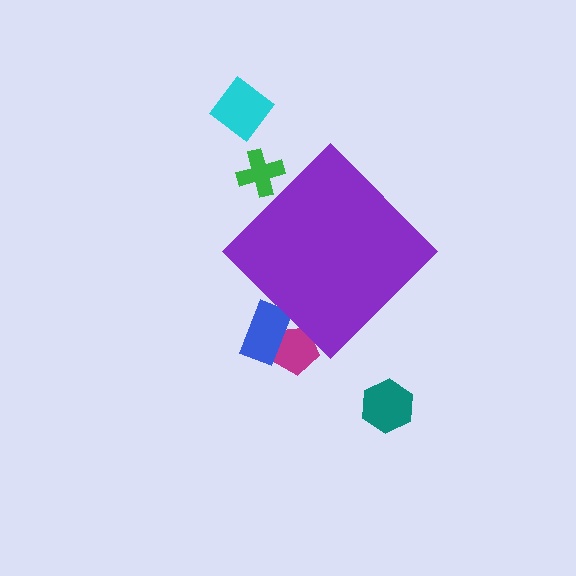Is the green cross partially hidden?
Yes, the green cross is partially hidden behind the purple diamond.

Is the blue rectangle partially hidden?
Yes, the blue rectangle is partially hidden behind the purple diamond.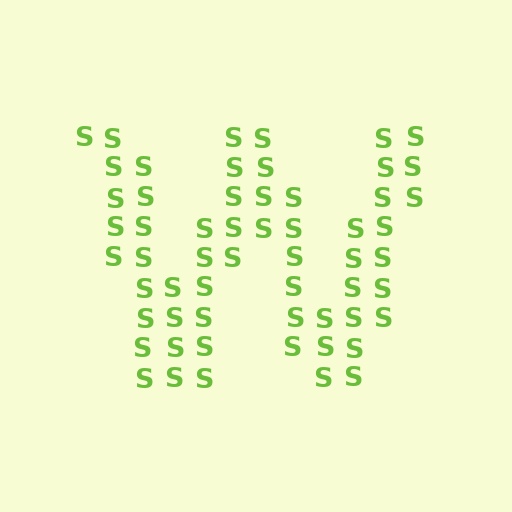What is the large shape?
The large shape is the letter W.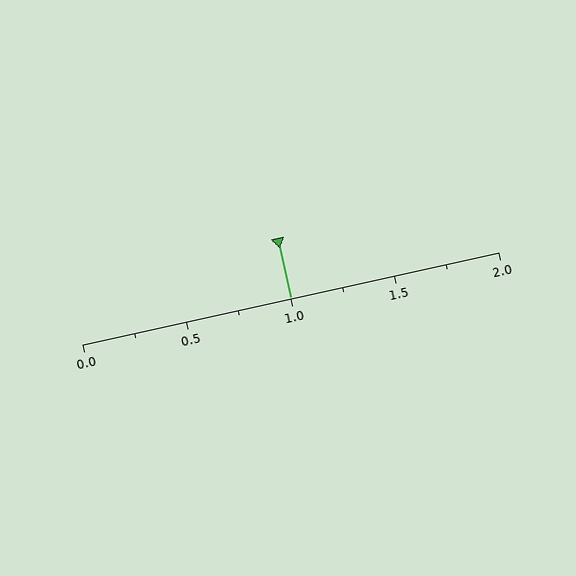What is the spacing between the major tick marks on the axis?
The major ticks are spaced 0.5 apart.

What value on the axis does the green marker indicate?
The marker indicates approximately 1.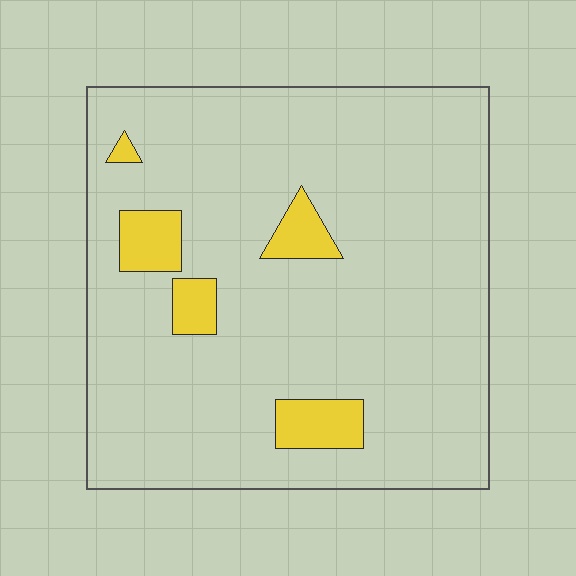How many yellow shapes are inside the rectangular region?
5.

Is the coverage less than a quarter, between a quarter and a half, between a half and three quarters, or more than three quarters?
Less than a quarter.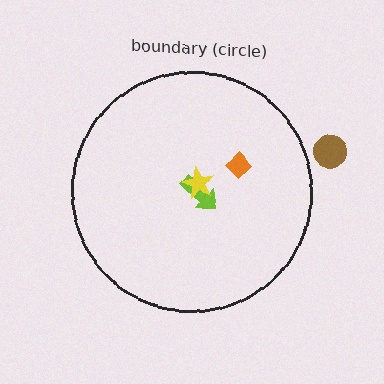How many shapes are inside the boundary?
3 inside, 1 outside.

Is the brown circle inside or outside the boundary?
Outside.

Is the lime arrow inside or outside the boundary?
Inside.